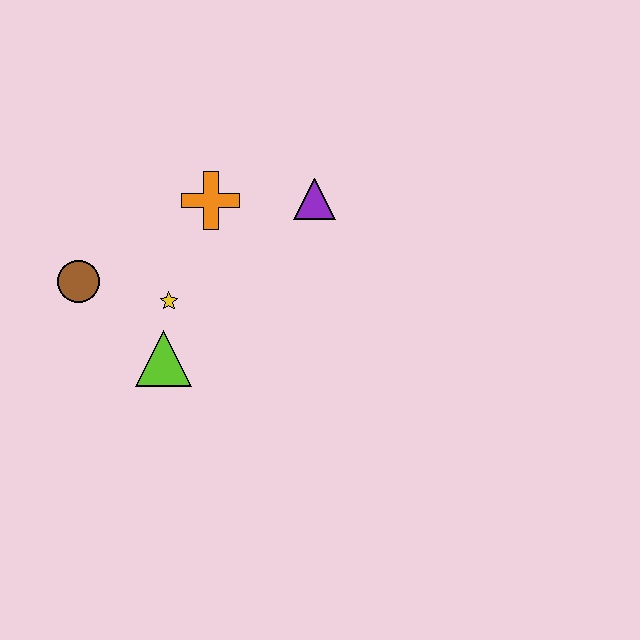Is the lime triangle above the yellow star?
No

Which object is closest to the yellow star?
The lime triangle is closest to the yellow star.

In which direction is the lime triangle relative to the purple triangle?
The lime triangle is below the purple triangle.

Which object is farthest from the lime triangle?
The purple triangle is farthest from the lime triangle.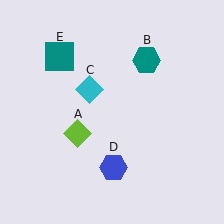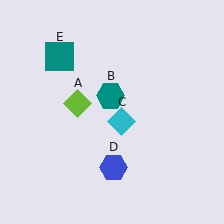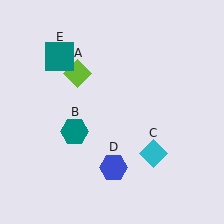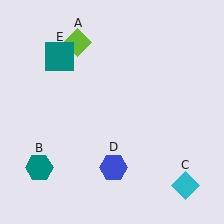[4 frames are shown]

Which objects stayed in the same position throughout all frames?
Blue hexagon (object D) and teal square (object E) remained stationary.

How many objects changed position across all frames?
3 objects changed position: lime diamond (object A), teal hexagon (object B), cyan diamond (object C).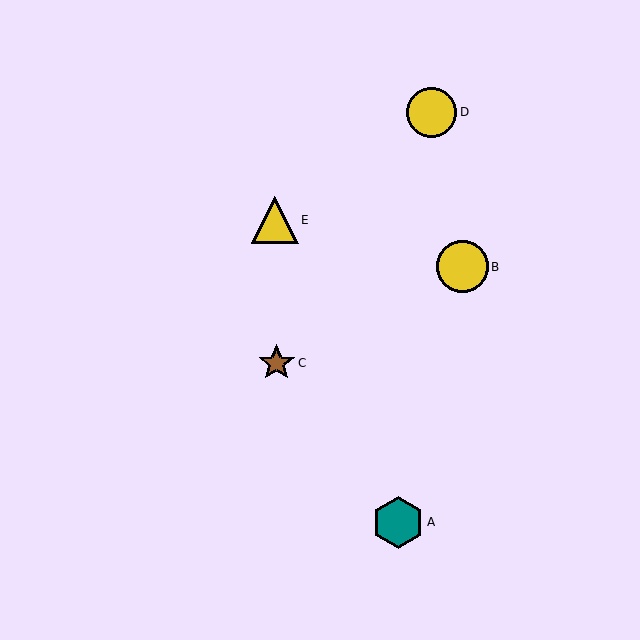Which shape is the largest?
The teal hexagon (labeled A) is the largest.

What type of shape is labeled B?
Shape B is a yellow circle.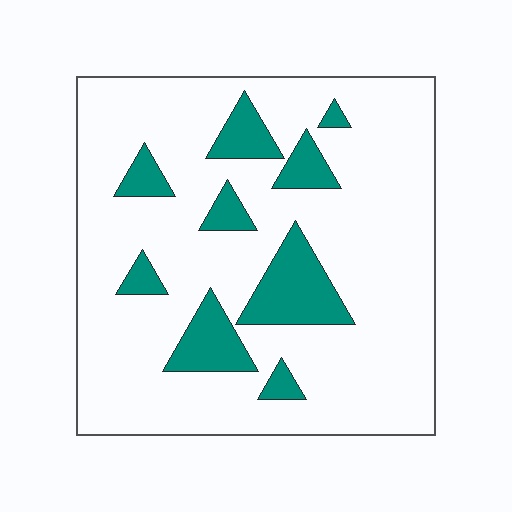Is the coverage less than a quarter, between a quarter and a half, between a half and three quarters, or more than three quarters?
Less than a quarter.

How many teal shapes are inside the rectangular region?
9.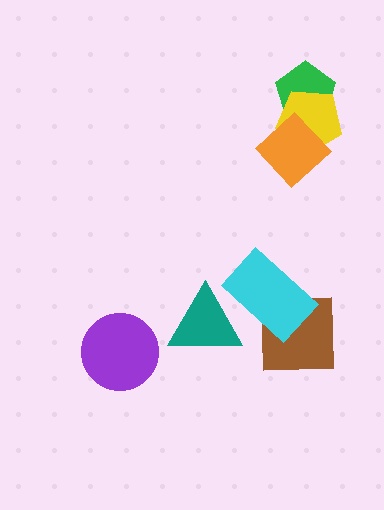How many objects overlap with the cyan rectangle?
2 objects overlap with the cyan rectangle.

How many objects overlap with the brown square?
1 object overlaps with the brown square.